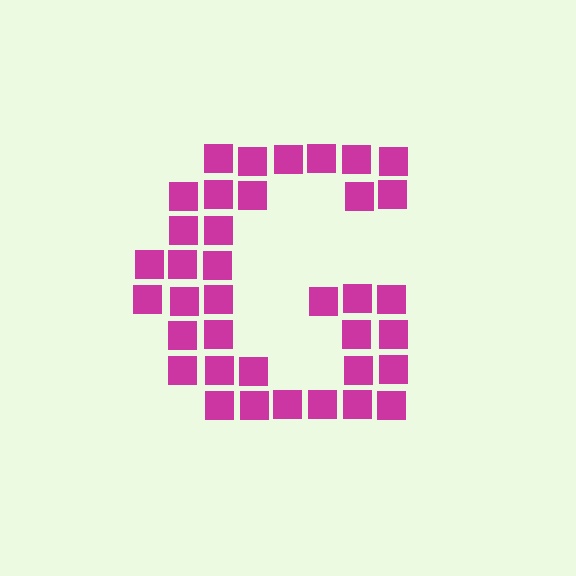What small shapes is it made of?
It is made of small squares.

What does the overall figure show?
The overall figure shows the letter G.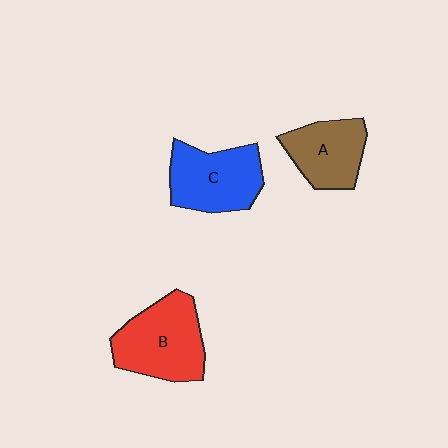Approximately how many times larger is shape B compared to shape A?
Approximately 1.4 times.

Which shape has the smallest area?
Shape A (brown).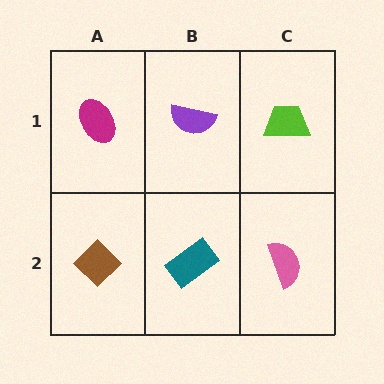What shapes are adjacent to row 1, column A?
A brown diamond (row 2, column A), a purple semicircle (row 1, column B).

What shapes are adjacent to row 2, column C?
A lime trapezoid (row 1, column C), a teal rectangle (row 2, column B).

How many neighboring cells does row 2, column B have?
3.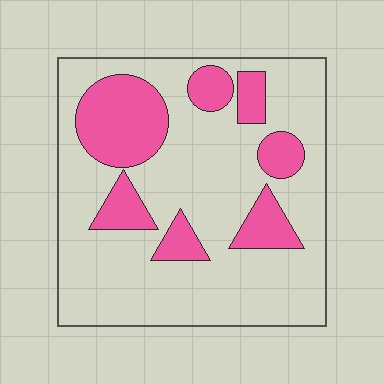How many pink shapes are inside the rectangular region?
7.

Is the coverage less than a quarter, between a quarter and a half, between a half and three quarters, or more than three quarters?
Between a quarter and a half.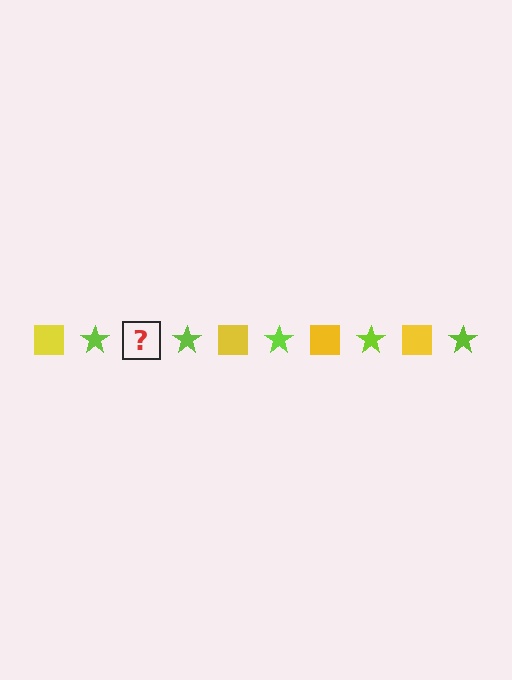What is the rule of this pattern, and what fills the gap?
The rule is that the pattern alternates between yellow square and lime star. The gap should be filled with a yellow square.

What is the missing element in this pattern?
The missing element is a yellow square.